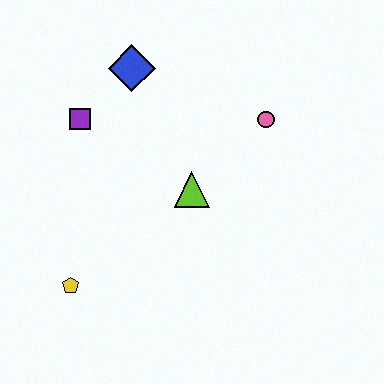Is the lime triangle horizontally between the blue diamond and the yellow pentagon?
No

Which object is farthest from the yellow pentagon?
The pink circle is farthest from the yellow pentagon.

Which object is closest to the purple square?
The blue diamond is closest to the purple square.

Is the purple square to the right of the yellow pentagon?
Yes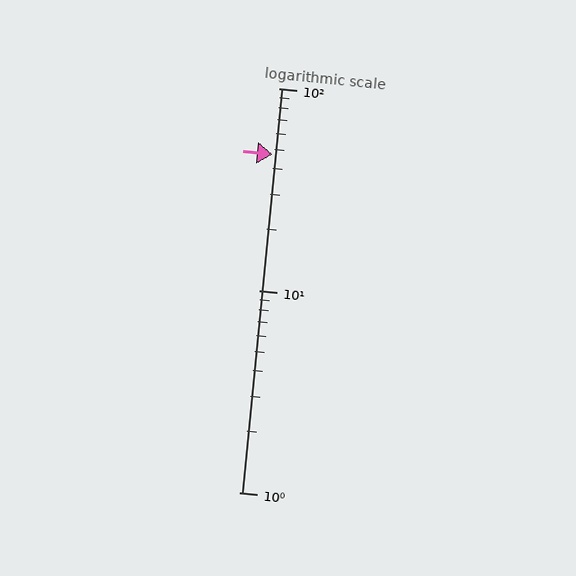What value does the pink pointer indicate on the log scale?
The pointer indicates approximately 47.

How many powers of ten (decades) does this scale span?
The scale spans 2 decades, from 1 to 100.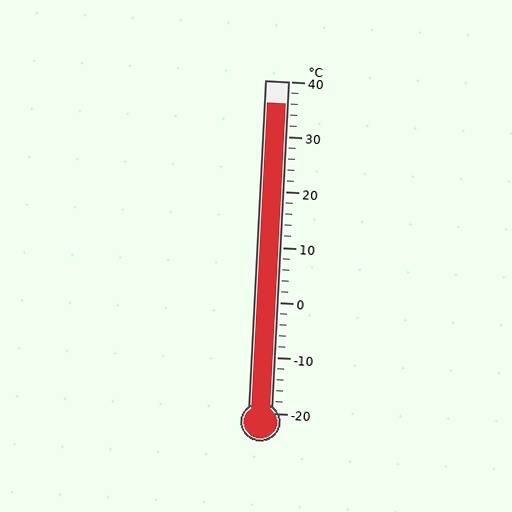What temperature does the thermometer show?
The thermometer shows approximately 36°C.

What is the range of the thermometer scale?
The thermometer scale ranges from -20°C to 40°C.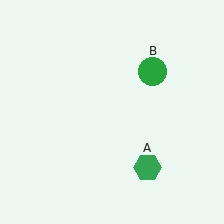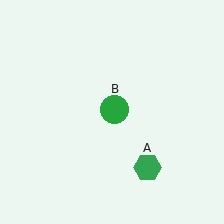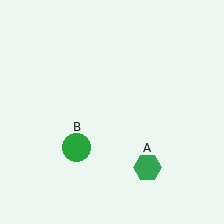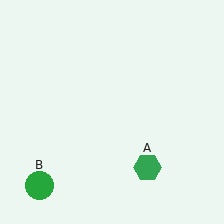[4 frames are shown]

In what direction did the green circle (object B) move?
The green circle (object B) moved down and to the left.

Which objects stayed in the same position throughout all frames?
Green hexagon (object A) remained stationary.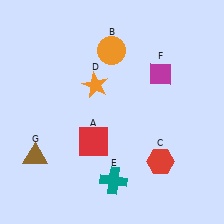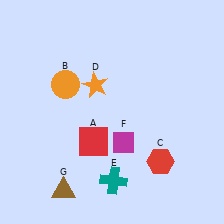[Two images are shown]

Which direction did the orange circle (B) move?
The orange circle (B) moved left.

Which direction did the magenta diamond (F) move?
The magenta diamond (F) moved down.